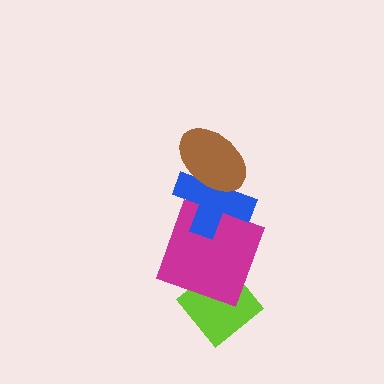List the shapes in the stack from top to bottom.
From top to bottom: the brown ellipse, the blue cross, the magenta square, the lime diamond.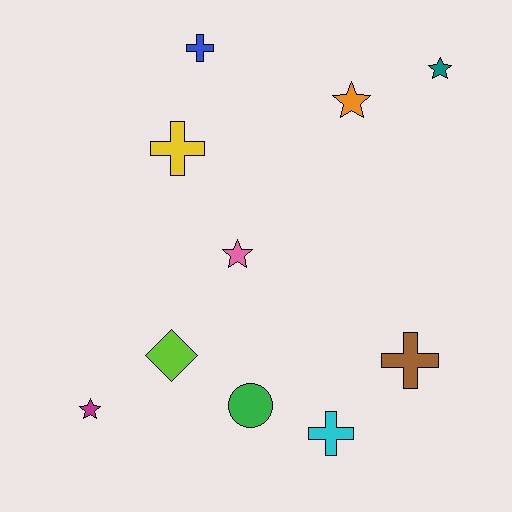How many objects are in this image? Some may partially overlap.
There are 10 objects.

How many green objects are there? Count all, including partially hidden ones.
There is 1 green object.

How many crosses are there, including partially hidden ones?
There are 4 crosses.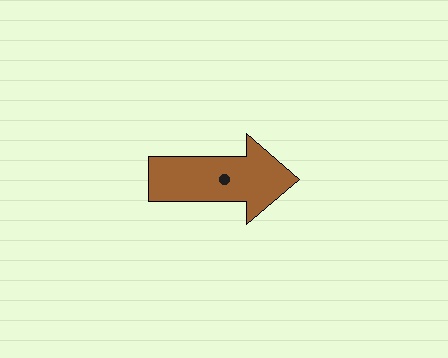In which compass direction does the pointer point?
East.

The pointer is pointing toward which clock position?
Roughly 3 o'clock.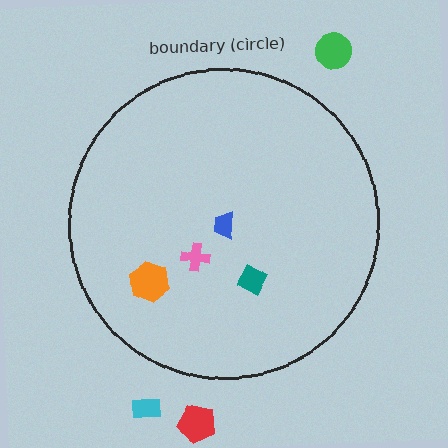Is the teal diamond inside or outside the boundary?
Inside.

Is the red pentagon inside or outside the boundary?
Outside.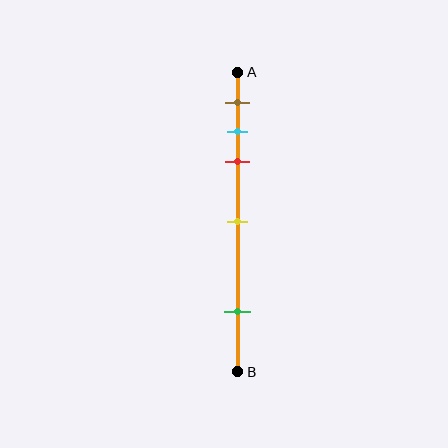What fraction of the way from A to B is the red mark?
The red mark is approximately 30% (0.3) of the way from A to B.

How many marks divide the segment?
There are 5 marks dividing the segment.